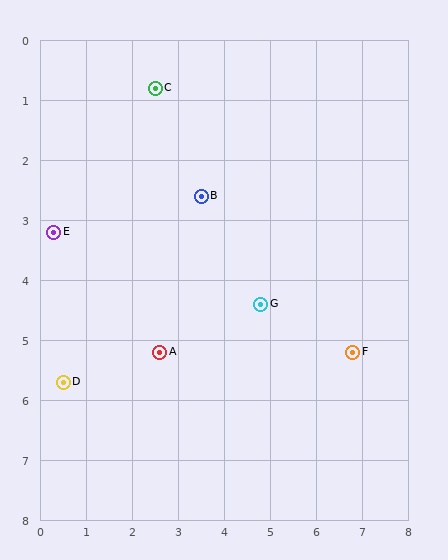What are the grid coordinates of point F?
Point F is at approximately (6.8, 5.2).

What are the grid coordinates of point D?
Point D is at approximately (0.5, 5.7).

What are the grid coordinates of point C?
Point C is at approximately (2.5, 0.8).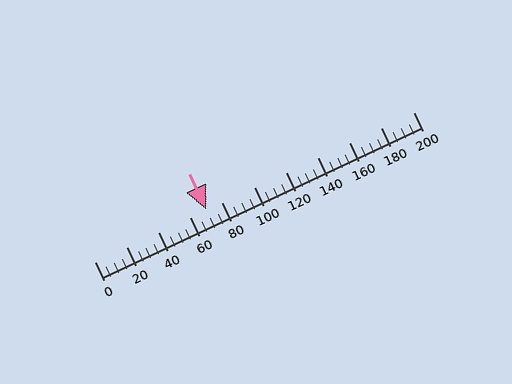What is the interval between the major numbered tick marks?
The major tick marks are spaced 20 units apart.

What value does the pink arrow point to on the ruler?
The pink arrow points to approximately 70.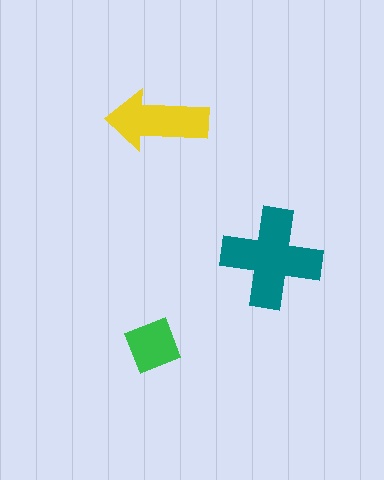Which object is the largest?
The teal cross.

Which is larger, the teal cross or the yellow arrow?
The teal cross.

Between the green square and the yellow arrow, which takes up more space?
The yellow arrow.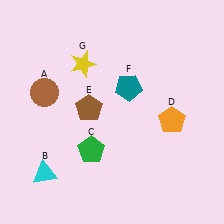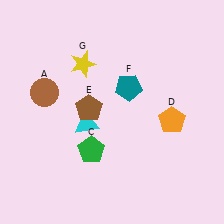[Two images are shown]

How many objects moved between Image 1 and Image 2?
1 object moved between the two images.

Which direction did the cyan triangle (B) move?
The cyan triangle (B) moved up.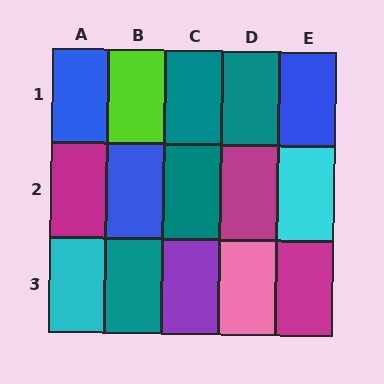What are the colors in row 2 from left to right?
Magenta, blue, teal, magenta, cyan.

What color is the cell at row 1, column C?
Teal.